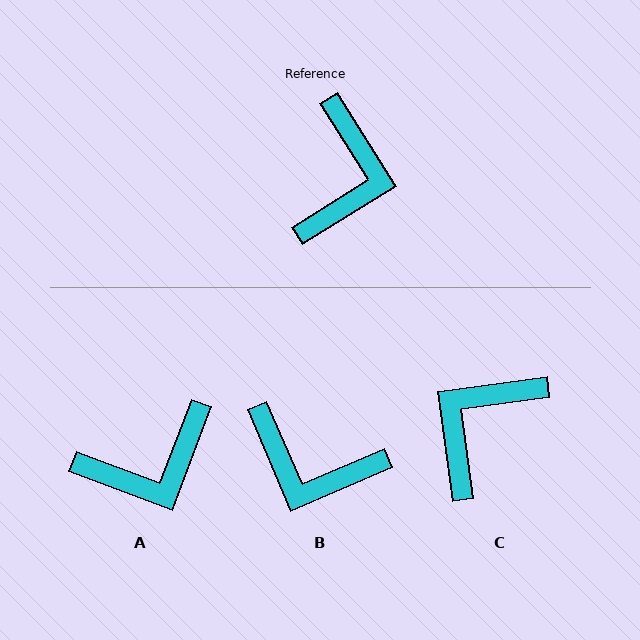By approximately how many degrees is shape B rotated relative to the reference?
Approximately 99 degrees clockwise.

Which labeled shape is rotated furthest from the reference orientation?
C, about 156 degrees away.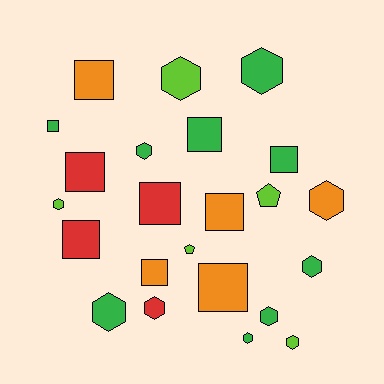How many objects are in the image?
There are 23 objects.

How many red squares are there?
There are 3 red squares.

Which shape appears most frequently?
Hexagon, with 11 objects.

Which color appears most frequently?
Green, with 9 objects.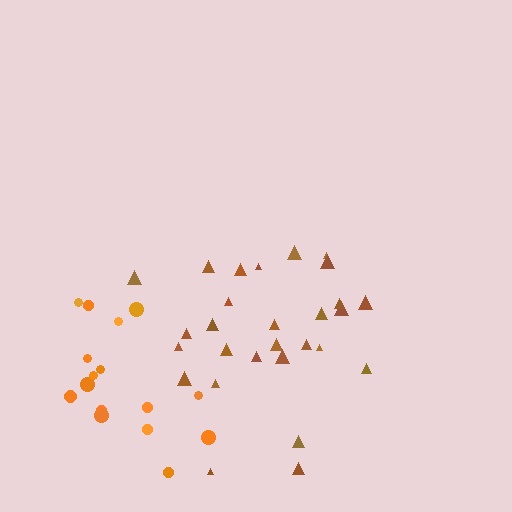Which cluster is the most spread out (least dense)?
Orange.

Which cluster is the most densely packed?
Brown.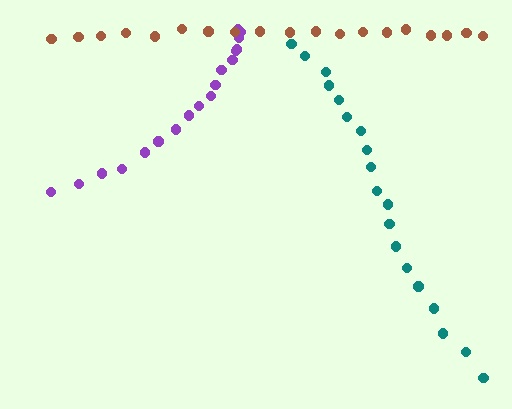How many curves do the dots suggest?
There are 3 distinct paths.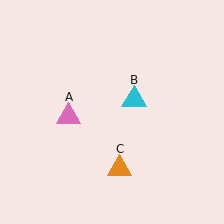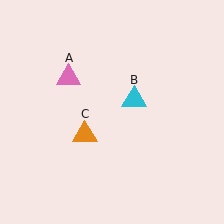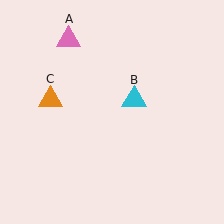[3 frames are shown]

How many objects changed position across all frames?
2 objects changed position: pink triangle (object A), orange triangle (object C).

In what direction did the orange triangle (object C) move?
The orange triangle (object C) moved up and to the left.